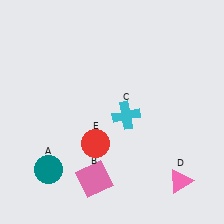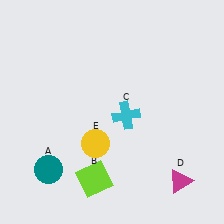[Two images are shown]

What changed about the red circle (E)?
In Image 1, E is red. In Image 2, it changed to yellow.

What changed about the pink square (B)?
In Image 1, B is pink. In Image 2, it changed to lime.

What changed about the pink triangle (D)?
In Image 1, D is pink. In Image 2, it changed to magenta.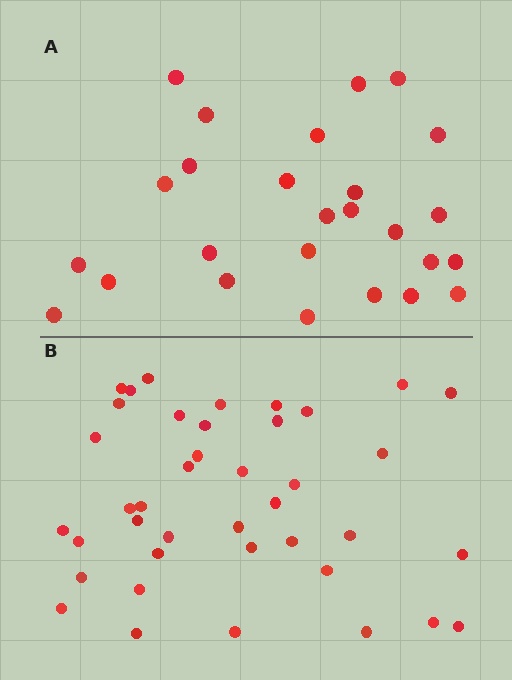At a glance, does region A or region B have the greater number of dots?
Region B (the bottom region) has more dots.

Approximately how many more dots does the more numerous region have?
Region B has approximately 15 more dots than region A.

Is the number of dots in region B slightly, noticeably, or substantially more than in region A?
Region B has substantially more. The ratio is roughly 1.5 to 1.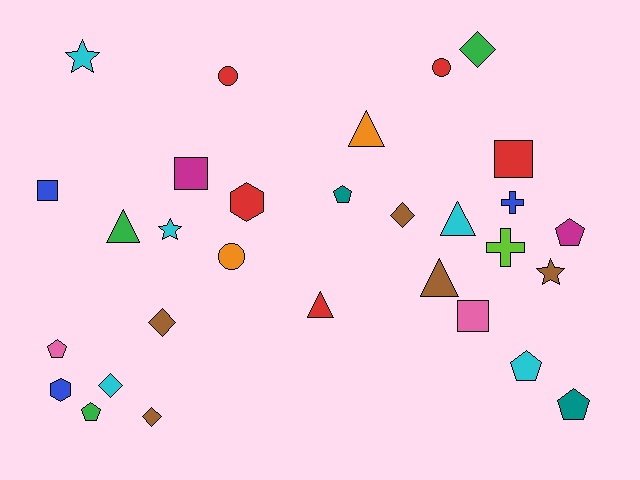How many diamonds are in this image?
There are 5 diamonds.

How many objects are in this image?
There are 30 objects.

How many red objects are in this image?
There are 5 red objects.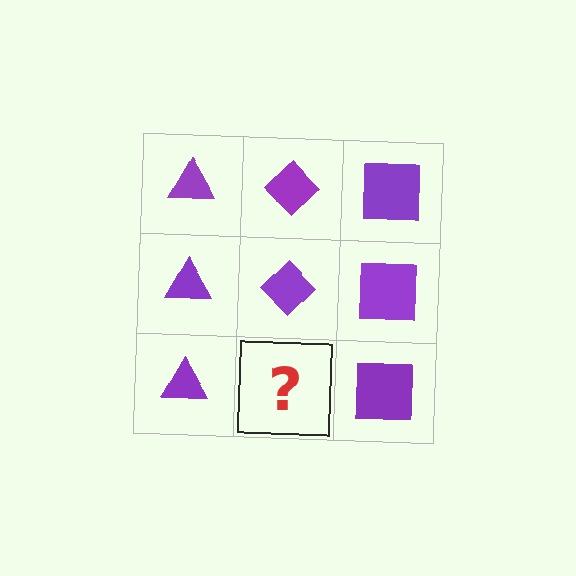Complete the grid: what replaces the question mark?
The question mark should be replaced with a purple diamond.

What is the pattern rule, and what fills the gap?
The rule is that each column has a consistent shape. The gap should be filled with a purple diamond.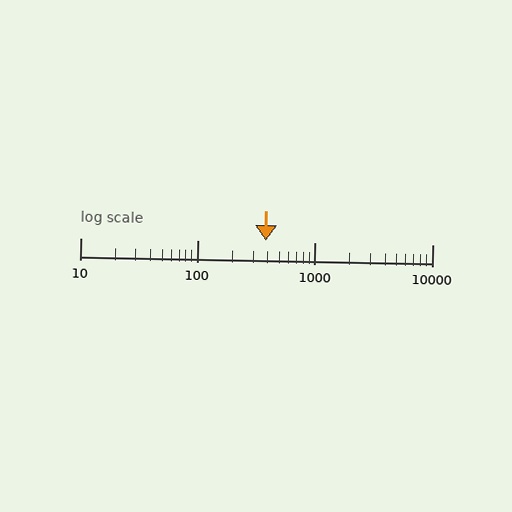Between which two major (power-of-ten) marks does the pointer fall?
The pointer is between 100 and 1000.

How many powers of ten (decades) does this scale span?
The scale spans 3 decades, from 10 to 10000.